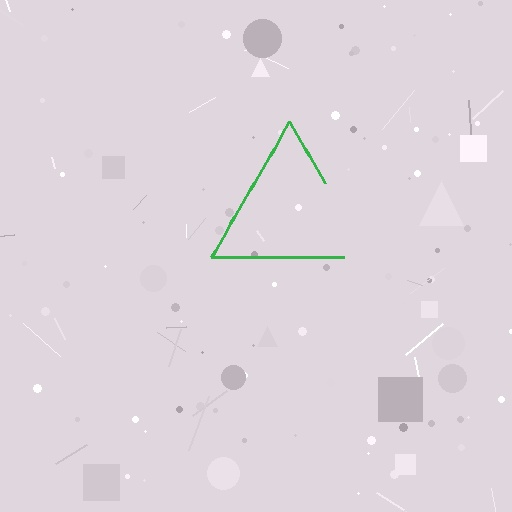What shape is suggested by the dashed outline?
The dashed outline suggests a triangle.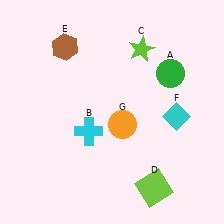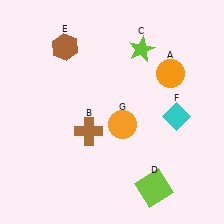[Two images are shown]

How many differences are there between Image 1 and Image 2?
There are 2 differences between the two images.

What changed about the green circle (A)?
In Image 1, A is green. In Image 2, it changed to orange.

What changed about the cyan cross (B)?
In Image 1, B is cyan. In Image 2, it changed to brown.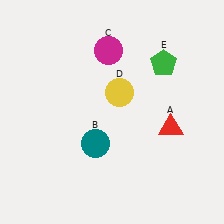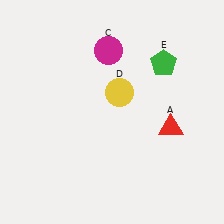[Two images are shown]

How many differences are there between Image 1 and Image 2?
There is 1 difference between the two images.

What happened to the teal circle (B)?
The teal circle (B) was removed in Image 2. It was in the bottom-left area of Image 1.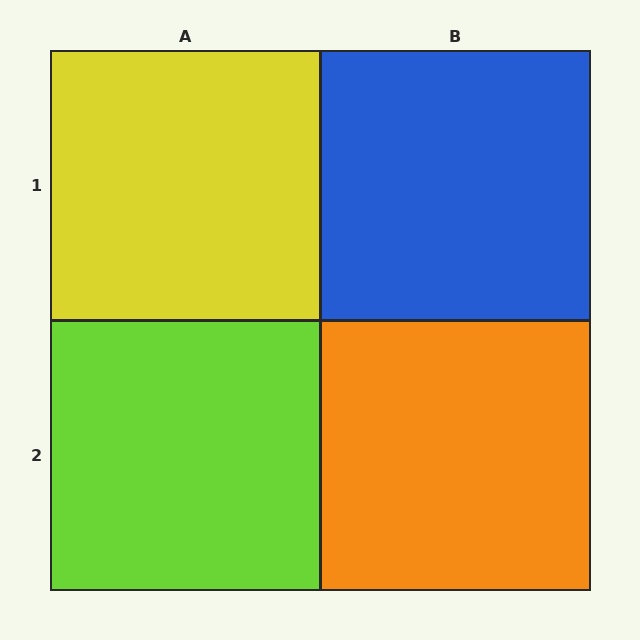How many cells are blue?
1 cell is blue.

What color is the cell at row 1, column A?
Yellow.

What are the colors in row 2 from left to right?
Lime, orange.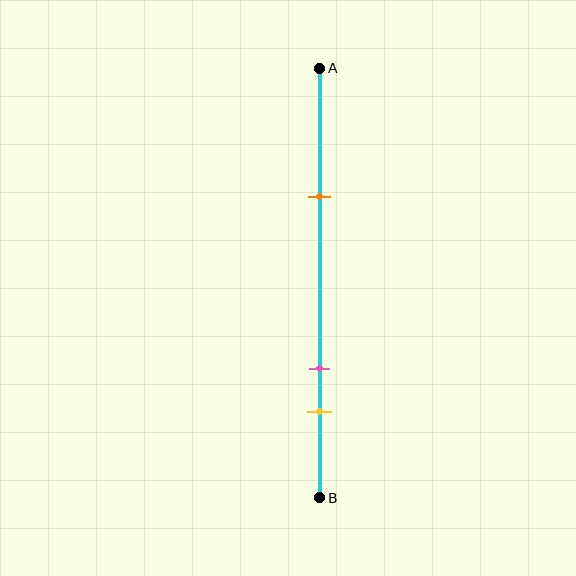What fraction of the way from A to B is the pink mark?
The pink mark is approximately 70% (0.7) of the way from A to B.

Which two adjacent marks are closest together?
The pink and yellow marks are the closest adjacent pair.